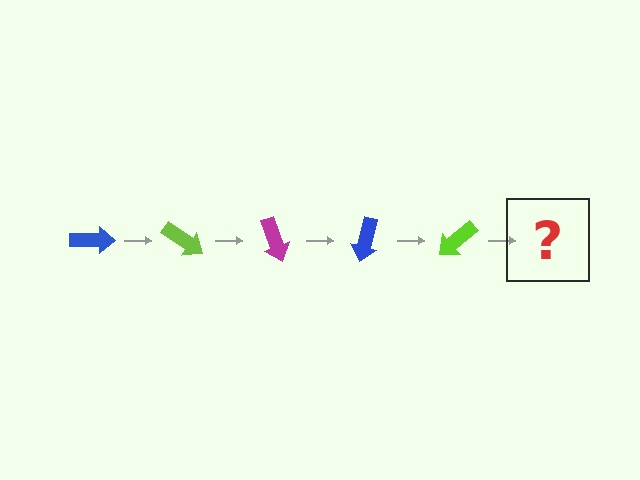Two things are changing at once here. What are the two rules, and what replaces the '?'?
The two rules are that it rotates 35 degrees each step and the color cycles through blue, lime, and magenta. The '?' should be a magenta arrow, rotated 175 degrees from the start.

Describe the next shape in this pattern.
It should be a magenta arrow, rotated 175 degrees from the start.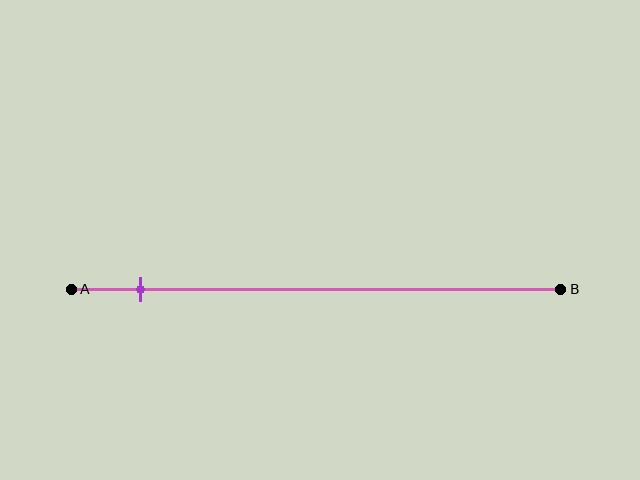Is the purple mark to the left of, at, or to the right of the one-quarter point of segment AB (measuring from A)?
The purple mark is to the left of the one-quarter point of segment AB.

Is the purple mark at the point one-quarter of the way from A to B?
No, the mark is at about 15% from A, not at the 25% one-quarter point.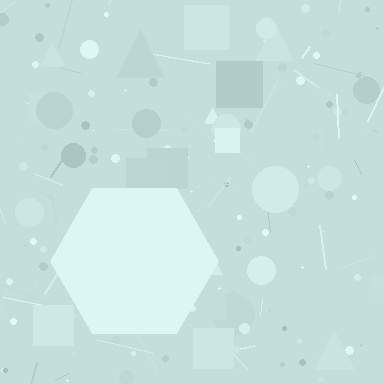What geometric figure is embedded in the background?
A hexagon is embedded in the background.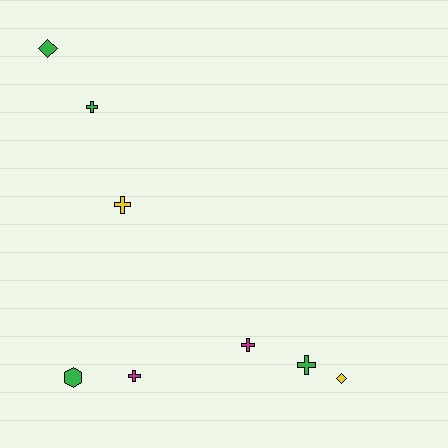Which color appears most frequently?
Green, with 4 objects.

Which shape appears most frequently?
Cross, with 5 objects.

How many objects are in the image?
There are 8 objects.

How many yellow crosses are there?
There is 1 yellow cross.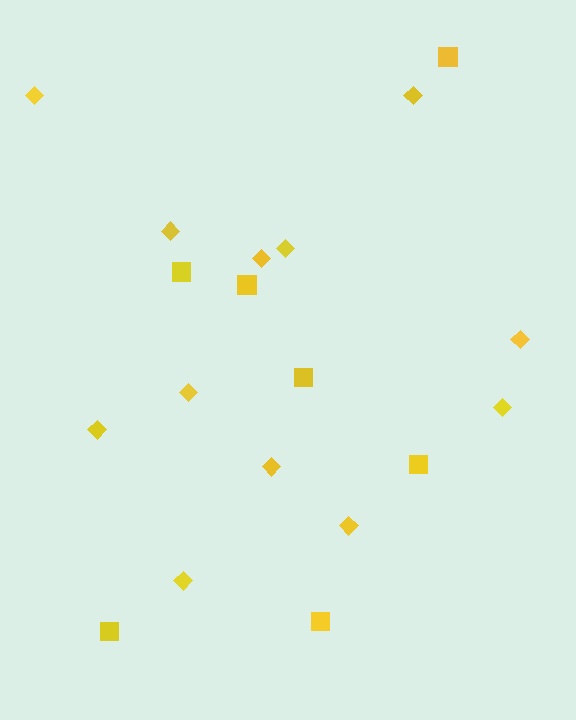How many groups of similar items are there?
There are 2 groups: one group of diamonds (12) and one group of squares (7).